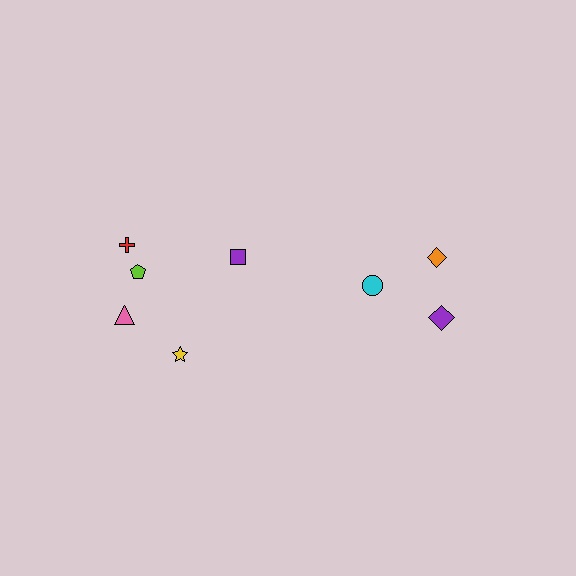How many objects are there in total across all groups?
There are 8 objects.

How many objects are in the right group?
There are 3 objects.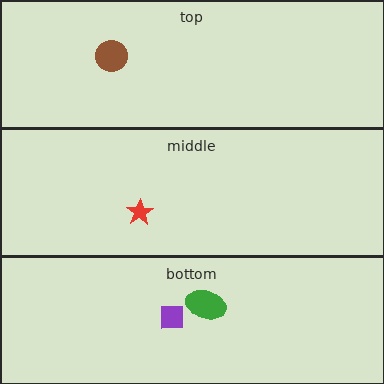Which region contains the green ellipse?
The bottom region.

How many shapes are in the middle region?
1.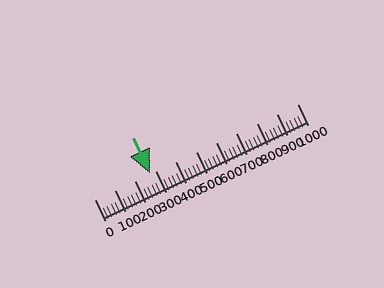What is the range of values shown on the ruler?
The ruler shows values from 0 to 1000.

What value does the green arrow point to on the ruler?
The green arrow points to approximately 276.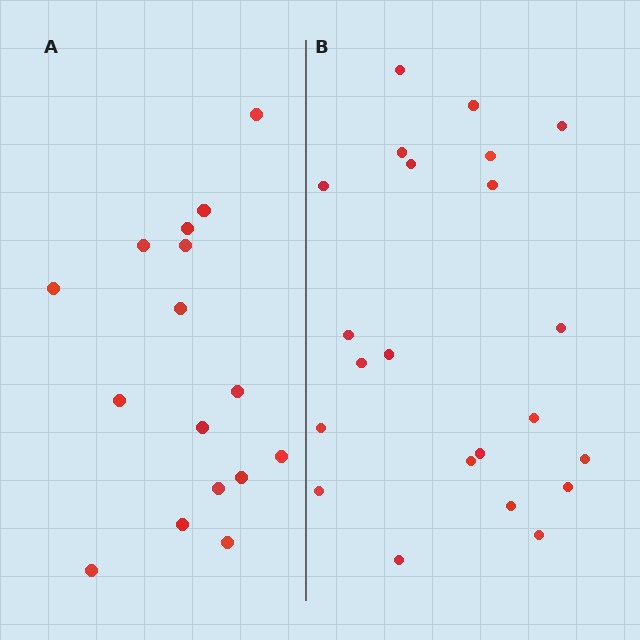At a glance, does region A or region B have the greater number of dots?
Region B (the right region) has more dots.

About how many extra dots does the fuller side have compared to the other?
Region B has about 6 more dots than region A.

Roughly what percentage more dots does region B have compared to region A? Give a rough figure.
About 40% more.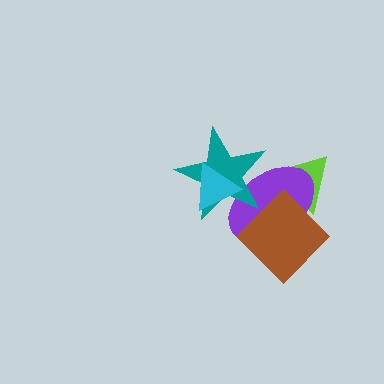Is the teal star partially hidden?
Yes, it is partially covered by another shape.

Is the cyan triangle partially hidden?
No, no other shape covers it.